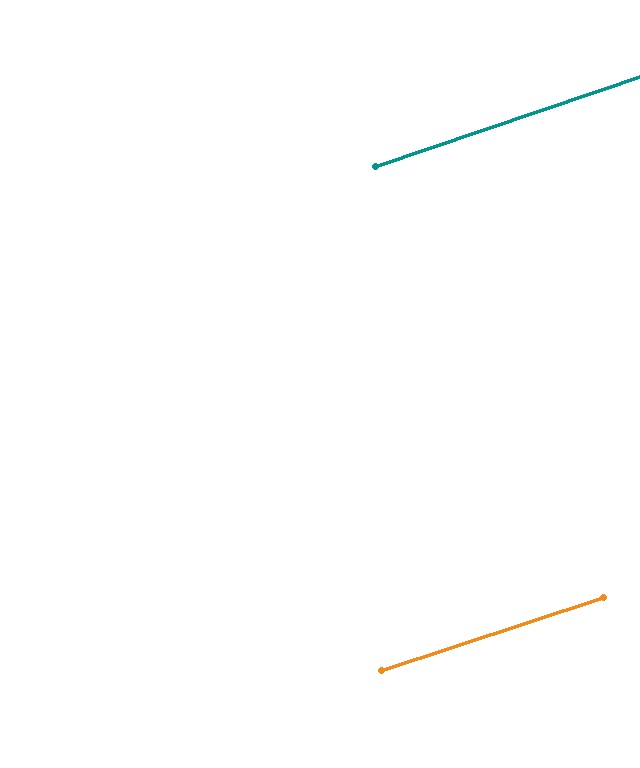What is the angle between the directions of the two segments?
Approximately 1 degree.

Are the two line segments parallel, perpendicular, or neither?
Parallel — their directions differ by only 0.6°.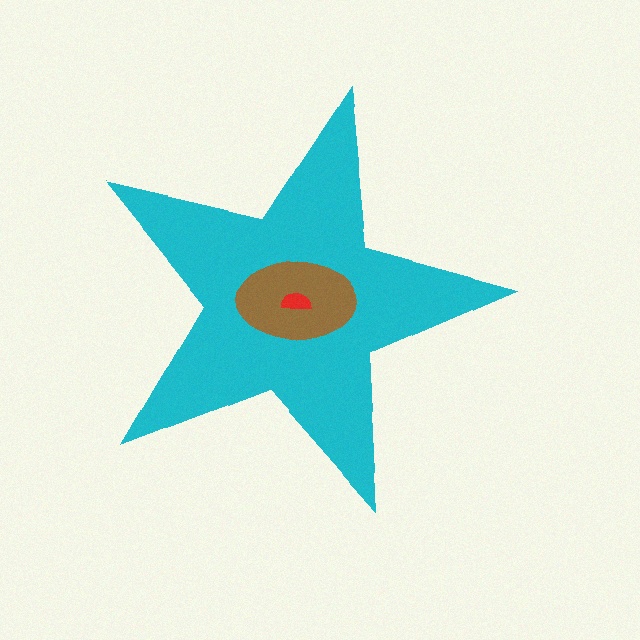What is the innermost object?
The red semicircle.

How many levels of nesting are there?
3.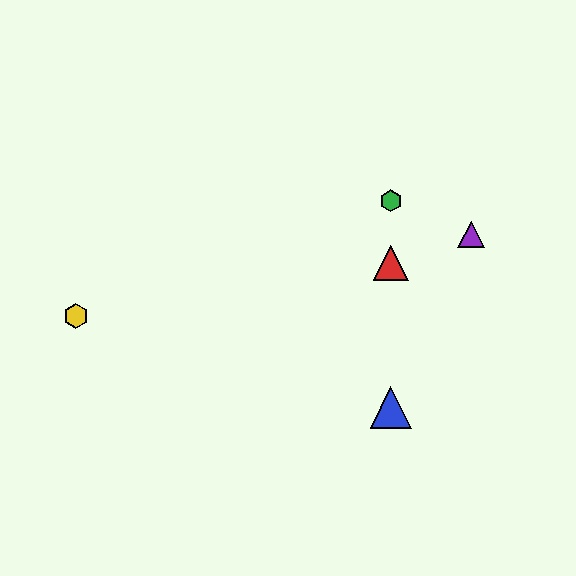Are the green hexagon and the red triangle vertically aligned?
Yes, both are at x≈391.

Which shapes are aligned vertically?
The red triangle, the blue triangle, the green hexagon are aligned vertically.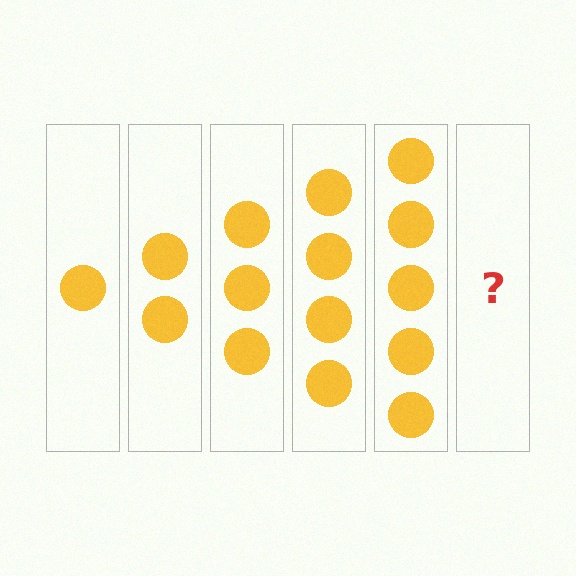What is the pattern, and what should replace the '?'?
The pattern is that each step adds one more circle. The '?' should be 6 circles.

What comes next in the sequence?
The next element should be 6 circles.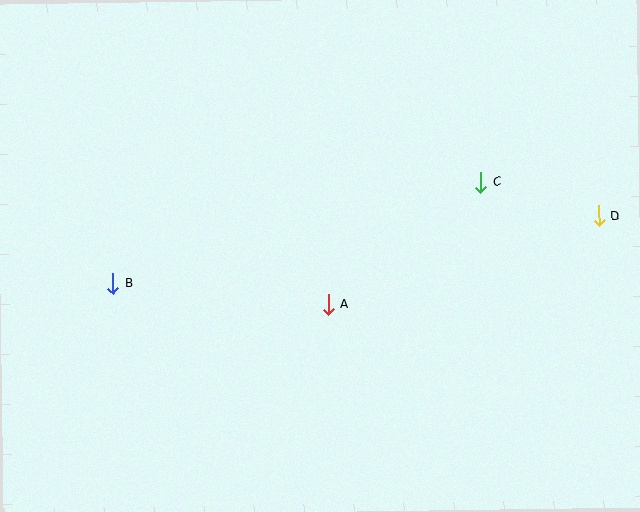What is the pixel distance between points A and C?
The distance between A and C is 196 pixels.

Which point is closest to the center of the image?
Point A at (328, 304) is closest to the center.